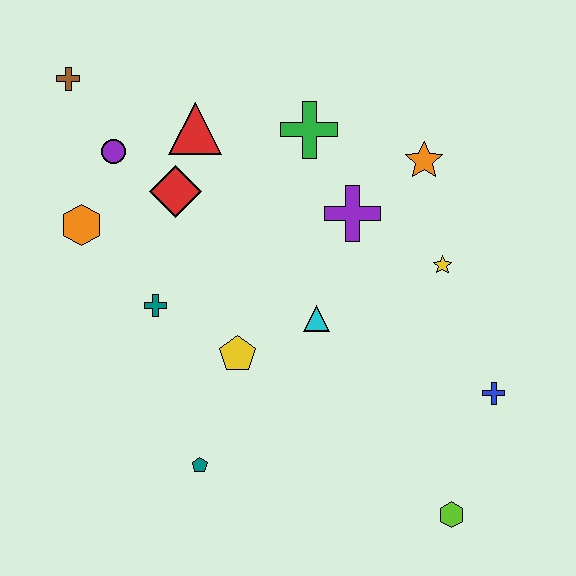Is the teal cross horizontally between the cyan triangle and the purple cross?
No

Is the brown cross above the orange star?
Yes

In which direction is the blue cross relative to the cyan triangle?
The blue cross is to the right of the cyan triangle.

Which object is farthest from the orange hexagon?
The lime hexagon is farthest from the orange hexagon.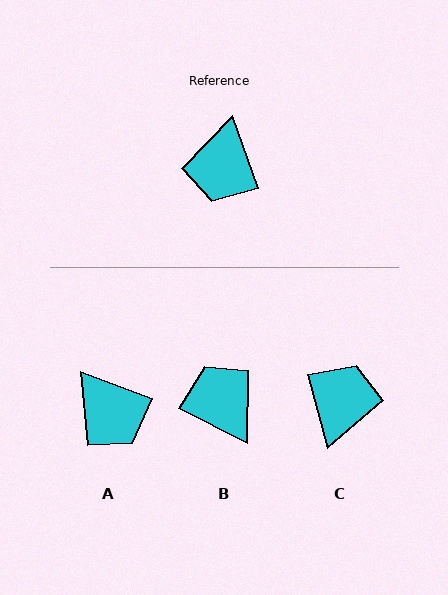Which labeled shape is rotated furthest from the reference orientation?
C, about 175 degrees away.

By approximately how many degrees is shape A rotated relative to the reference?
Approximately 49 degrees counter-clockwise.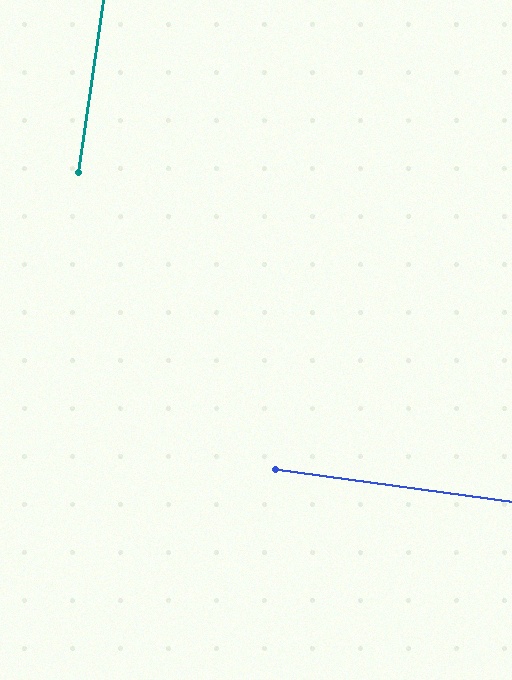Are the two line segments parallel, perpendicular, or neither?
Perpendicular — they meet at approximately 90°.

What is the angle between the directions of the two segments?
Approximately 90 degrees.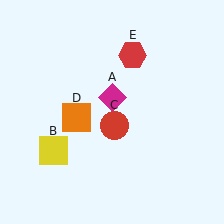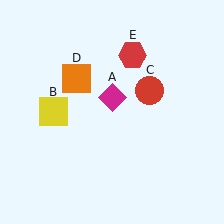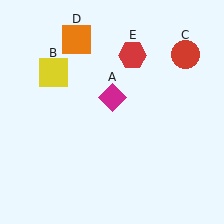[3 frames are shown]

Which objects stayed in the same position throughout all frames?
Magenta diamond (object A) and red hexagon (object E) remained stationary.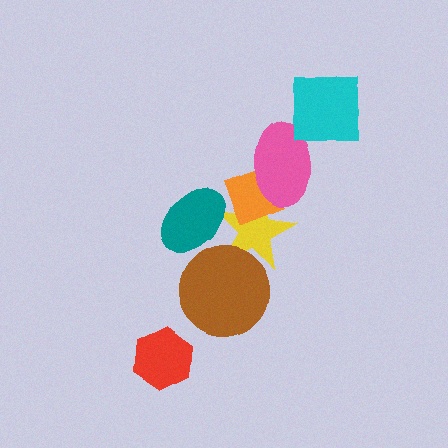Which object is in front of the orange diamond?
The pink ellipse is in front of the orange diamond.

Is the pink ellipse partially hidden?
Yes, it is partially covered by another shape.